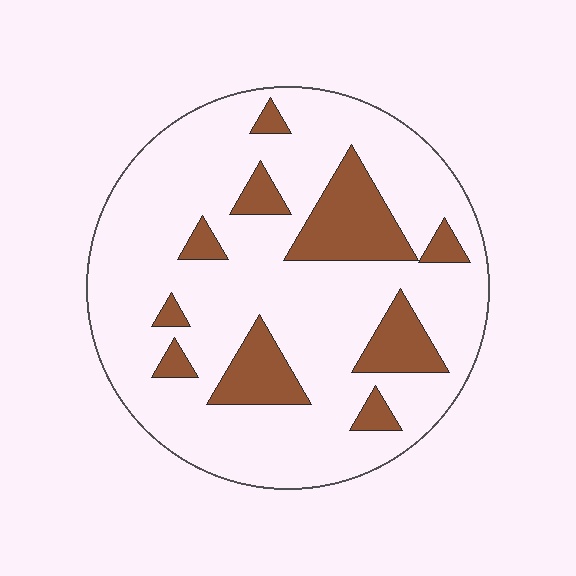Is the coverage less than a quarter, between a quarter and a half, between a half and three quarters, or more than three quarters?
Less than a quarter.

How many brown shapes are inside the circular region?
10.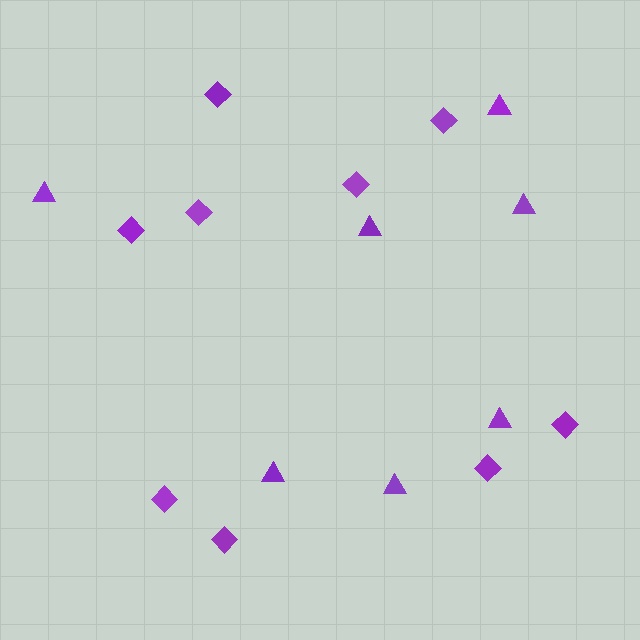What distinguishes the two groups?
There are 2 groups: one group of diamonds (9) and one group of triangles (7).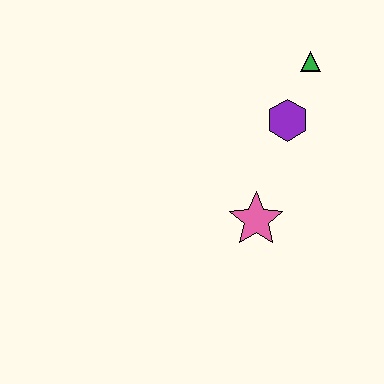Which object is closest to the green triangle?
The purple hexagon is closest to the green triangle.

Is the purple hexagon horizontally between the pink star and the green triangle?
Yes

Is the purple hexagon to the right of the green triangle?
No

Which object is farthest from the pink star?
The green triangle is farthest from the pink star.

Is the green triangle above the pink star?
Yes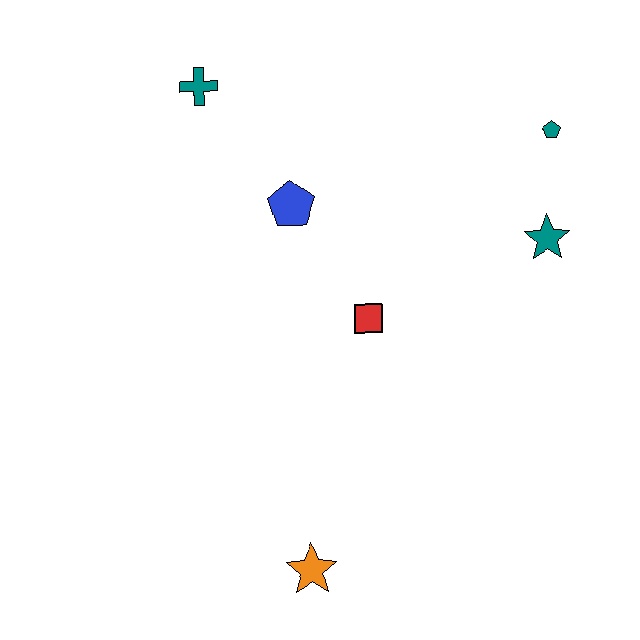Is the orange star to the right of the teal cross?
Yes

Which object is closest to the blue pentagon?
The red square is closest to the blue pentagon.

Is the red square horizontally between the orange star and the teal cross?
No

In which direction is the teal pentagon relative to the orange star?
The teal pentagon is above the orange star.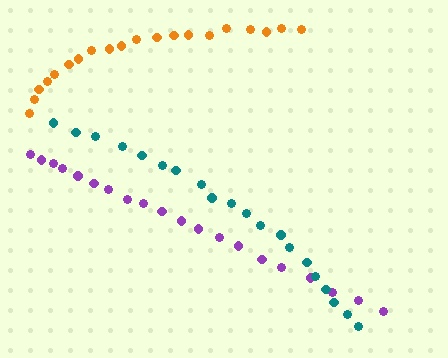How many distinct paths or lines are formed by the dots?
There are 3 distinct paths.